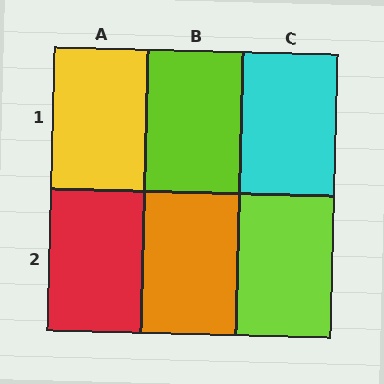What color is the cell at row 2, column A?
Red.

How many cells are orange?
1 cell is orange.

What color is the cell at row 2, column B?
Orange.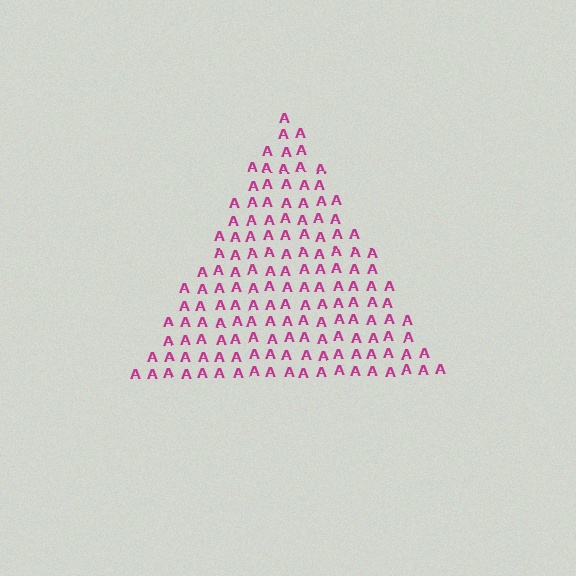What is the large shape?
The large shape is a triangle.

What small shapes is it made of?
It is made of small letter A's.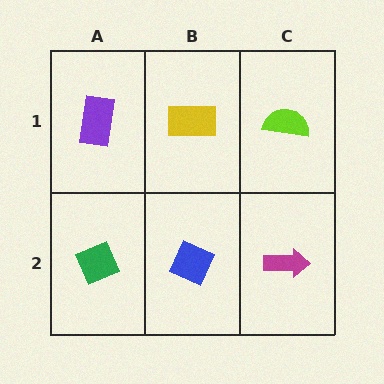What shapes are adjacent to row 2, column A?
A purple rectangle (row 1, column A), a blue diamond (row 2, column B).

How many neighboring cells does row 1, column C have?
2.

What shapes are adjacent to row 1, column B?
A blue diamond (row 2, column B), a purple rectangle (row 1, column A), a lime semicircle (row 1, column C).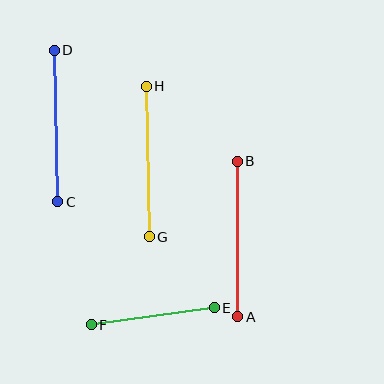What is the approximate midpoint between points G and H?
The midpoint is at approximately (148, 162) pixels.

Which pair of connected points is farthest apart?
Points A and B are farthest apart.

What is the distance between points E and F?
The distance is approximately 125 pixels.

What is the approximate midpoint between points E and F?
The midpoint is at approximately (153, 316) pixels.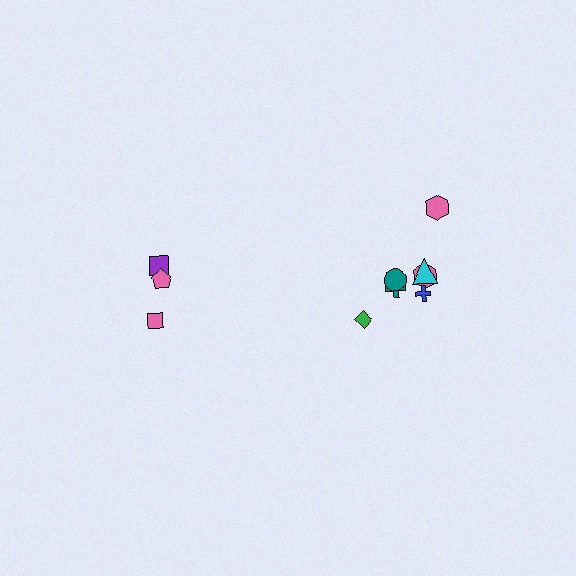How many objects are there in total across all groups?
There are 10 objects.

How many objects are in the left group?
There are 3 objects.